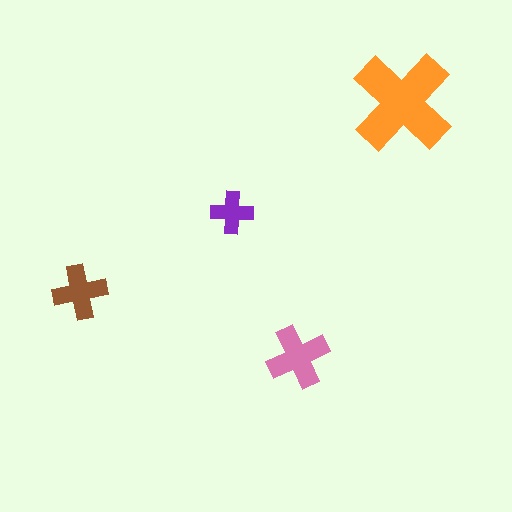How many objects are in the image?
There are 4 objects in the image.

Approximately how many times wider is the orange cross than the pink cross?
About 1.5 times wider.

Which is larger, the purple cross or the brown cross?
The brown one.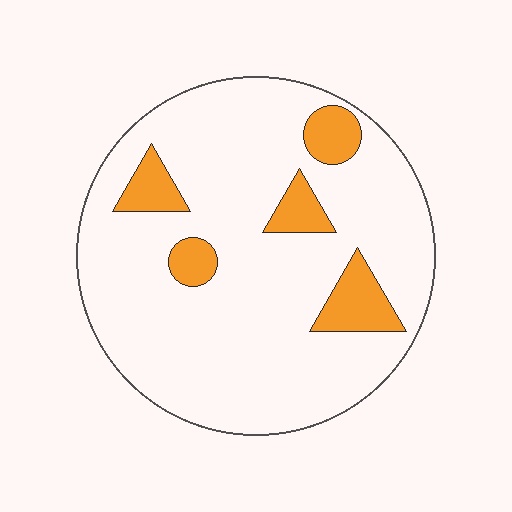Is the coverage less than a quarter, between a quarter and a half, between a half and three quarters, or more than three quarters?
Less than a quarter.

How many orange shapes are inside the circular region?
5.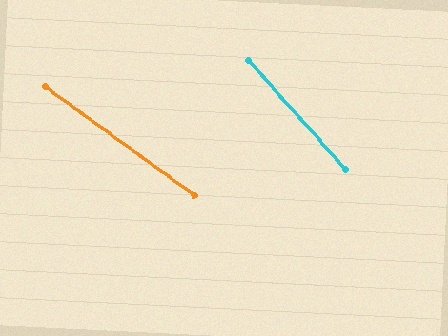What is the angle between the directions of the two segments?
Approximately 12 degrees.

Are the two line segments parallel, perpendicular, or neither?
Neither parallel nor perpendicular — they differ by about 12°.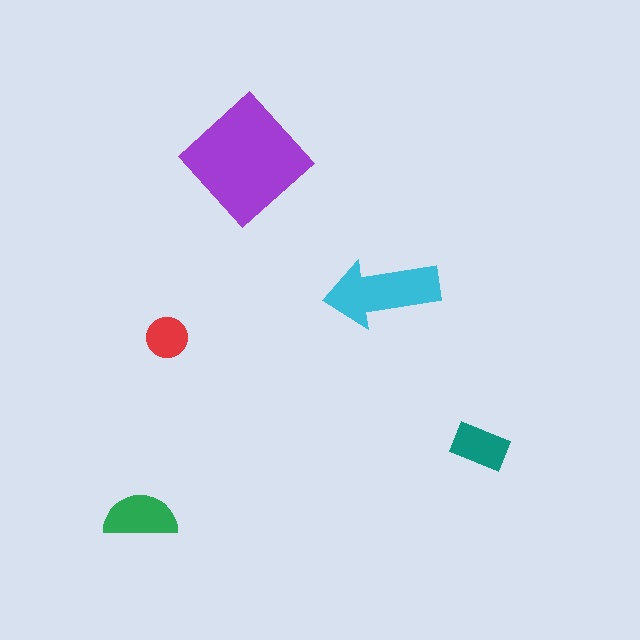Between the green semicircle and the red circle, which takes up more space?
The green semicircle.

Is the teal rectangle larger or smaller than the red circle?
Larger.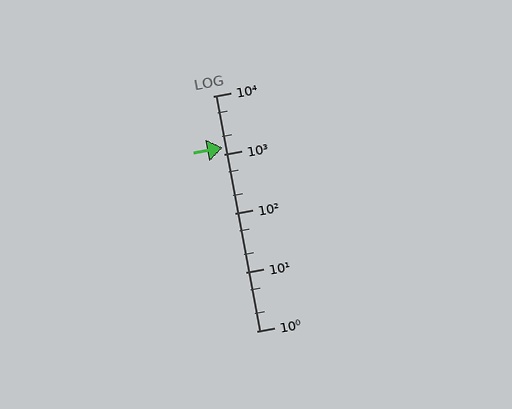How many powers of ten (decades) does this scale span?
The scale spans 4 decades, from 1 to 10000.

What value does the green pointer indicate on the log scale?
The pointer indicates approximately 1300.